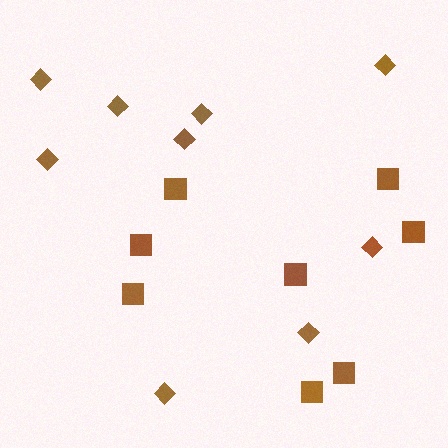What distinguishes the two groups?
There are 2 groups: one group of squares (8) and one group of diamonds (9).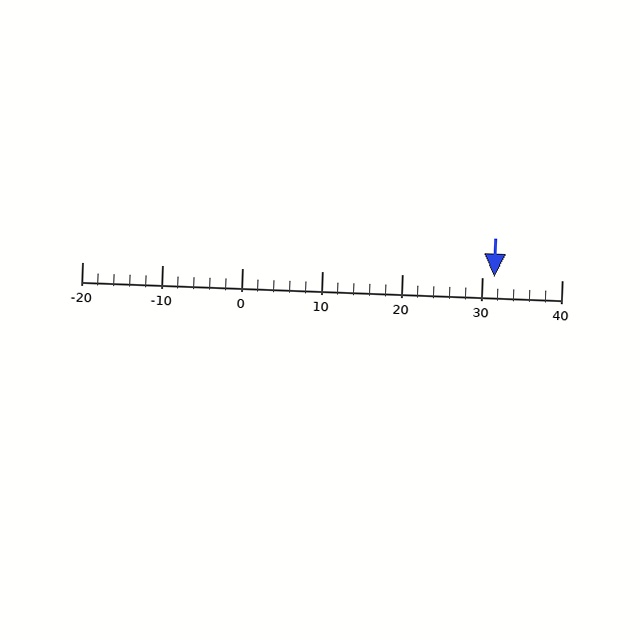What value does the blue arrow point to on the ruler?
The blue arrow points to approximately 32.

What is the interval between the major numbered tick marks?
The major tick marks are spaced 10 units apart.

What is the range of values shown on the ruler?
The ruler shows values from -20 to 40.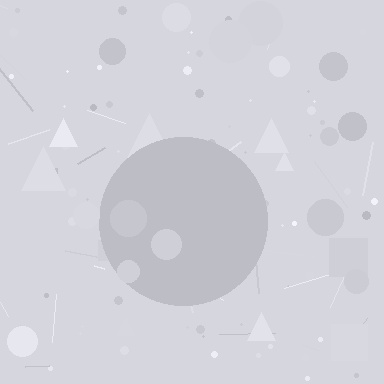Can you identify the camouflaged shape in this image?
The camouflaged shape is a circle.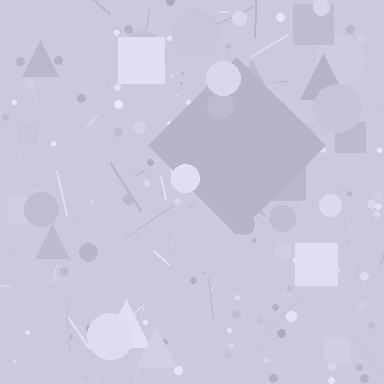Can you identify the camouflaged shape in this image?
The camouflaged shape is a diamond.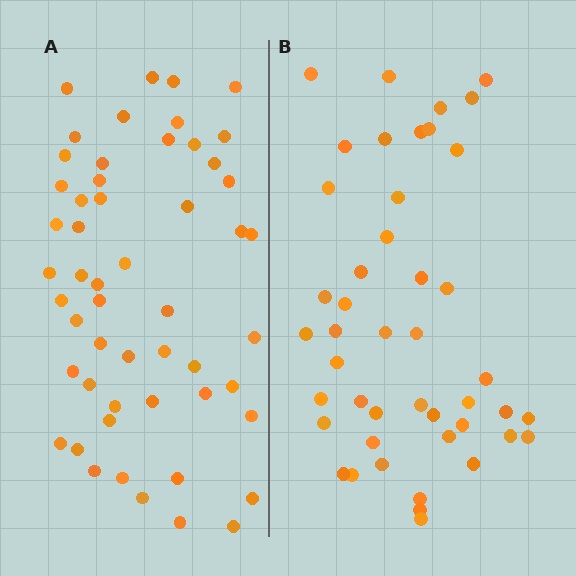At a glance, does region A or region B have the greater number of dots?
Region A (the left region) has more dots.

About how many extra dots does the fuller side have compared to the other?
Region A has roughly 8 or so more dots than region B.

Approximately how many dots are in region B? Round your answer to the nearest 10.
About 40 dots. (The exact count is 45, which rounds to 40.)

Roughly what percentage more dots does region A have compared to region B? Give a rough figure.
About 20% more.